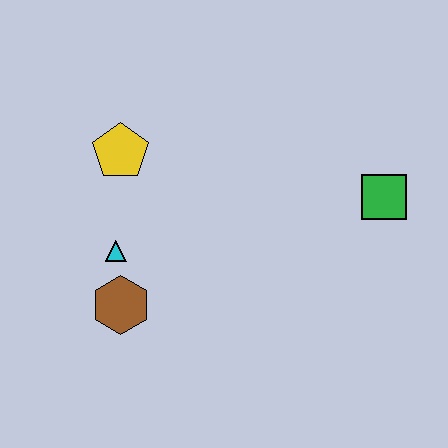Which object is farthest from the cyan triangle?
The green square is farthest from the cyan triangle.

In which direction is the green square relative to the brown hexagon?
The green square is to the right of the brown hexagon.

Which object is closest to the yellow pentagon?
The cyan triangle is closest to the yellow pentagon.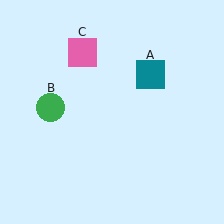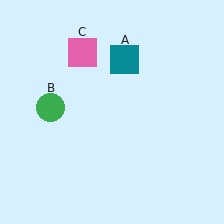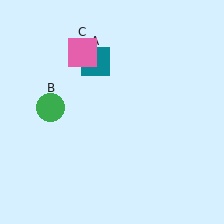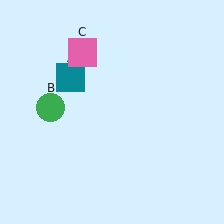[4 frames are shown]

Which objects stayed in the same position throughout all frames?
Green circle (object B) and pink square (object C) remained stationary.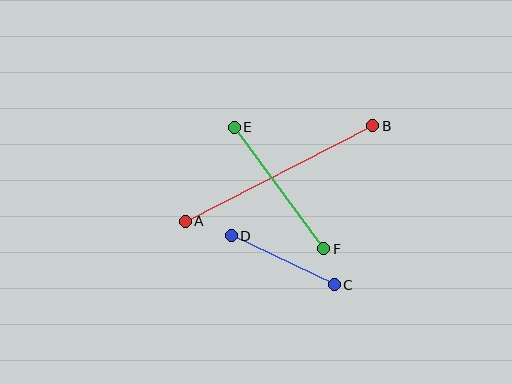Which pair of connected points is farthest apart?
Points A and B are farthest apart.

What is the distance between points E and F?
The distance is approximately 151 pixels.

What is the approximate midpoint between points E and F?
The midpoint is at approximately (279, 188) pixels.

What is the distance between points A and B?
The distance is approximately 210 pixels.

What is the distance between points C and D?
The distance is approximately 114 pixels.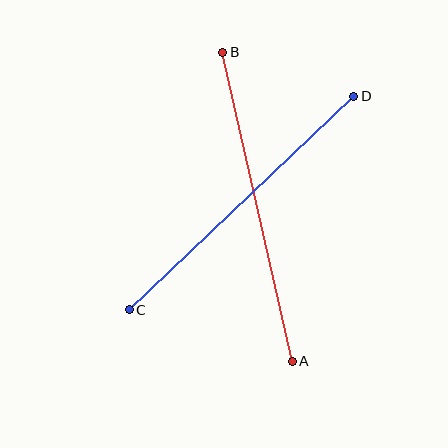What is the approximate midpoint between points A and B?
The midpoint is at approximately (257, 207) pixels.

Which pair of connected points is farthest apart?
Points A and B are farthest apart.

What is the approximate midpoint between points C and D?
The midpoint is at approximately (241, 203) pixels.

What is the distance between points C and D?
The distance is approximately 310 pixels.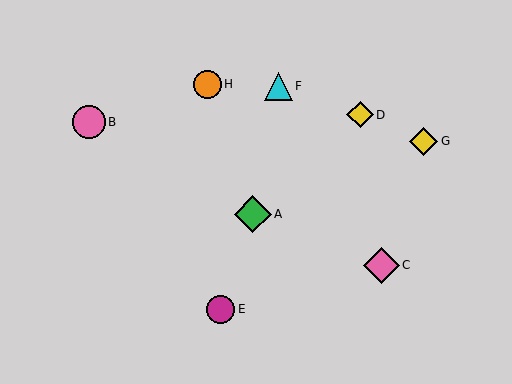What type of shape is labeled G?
Shape G is a yellow diamond.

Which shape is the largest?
The green diamond (labeled A) is the largest.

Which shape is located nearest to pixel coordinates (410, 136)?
The yellow diamond (labeled G) at (424, 141) is nearest to that location.